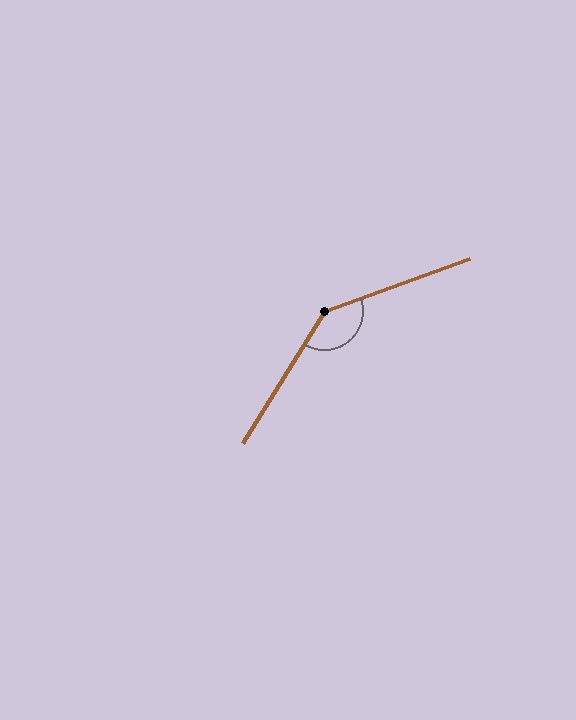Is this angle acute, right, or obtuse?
It is obtuse.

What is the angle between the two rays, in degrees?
Approximately 141 degrees.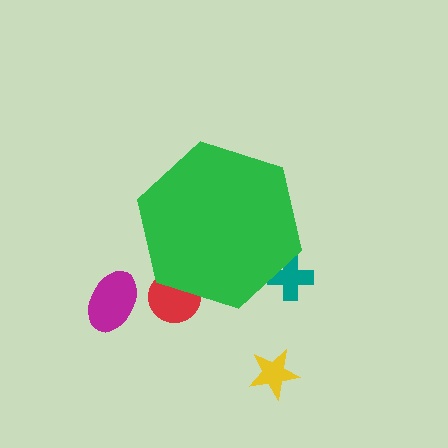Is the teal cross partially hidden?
Yes, the teal cross is partially hidden behind the green hexagon.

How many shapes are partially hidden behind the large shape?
2 shapes are partially hidden.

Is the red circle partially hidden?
Yes, the red circle is partially hidden behind the green hexagon.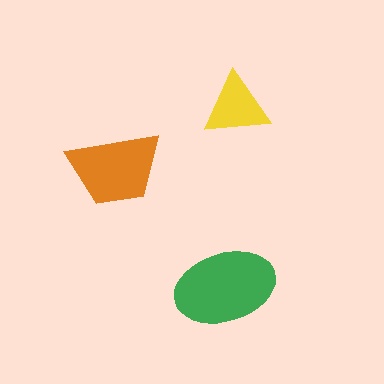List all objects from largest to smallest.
The green ellipse, the orange trapezoid, the yellow triangle.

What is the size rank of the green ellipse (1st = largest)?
1st.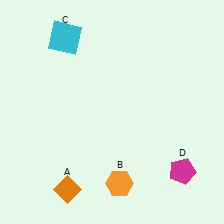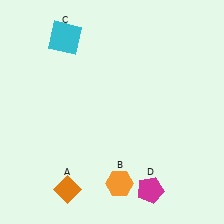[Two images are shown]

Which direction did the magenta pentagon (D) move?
The magenta pentagon (D) moved left.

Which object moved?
The magenta pentagon (D) moved left.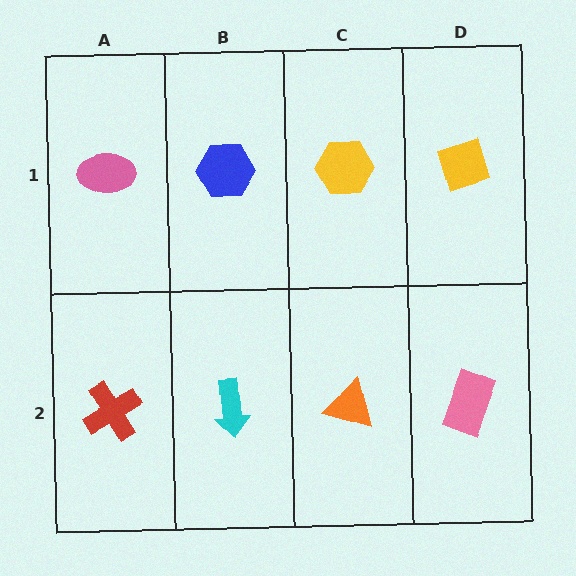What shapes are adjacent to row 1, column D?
A pink rectangle (row 2, column D), a yellow hexagon (row 1, column C).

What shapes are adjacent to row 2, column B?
A blue hexagon (row 1, column B), a red cross (row 2, column A), an orange triangle (row 2, column C).